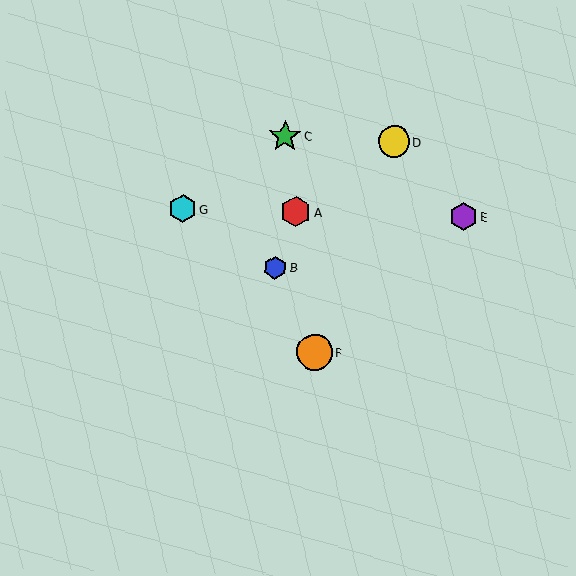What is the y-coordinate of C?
Object C is at y≈136.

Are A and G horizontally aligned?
Yes, both are at y≈212.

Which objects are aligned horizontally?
Objects A, E, G are aligned horizontally.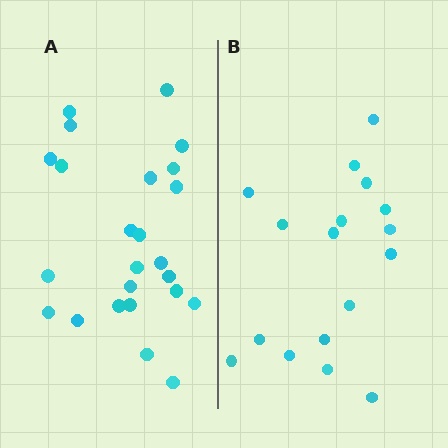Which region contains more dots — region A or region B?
Region A (the left region) has more dots.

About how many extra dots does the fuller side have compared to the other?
Region A has roughly 8 or so more dots than region B.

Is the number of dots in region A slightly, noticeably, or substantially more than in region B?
Region A has noticeably more, but not dramatically so. The ratio is roughly 1.4 to 1.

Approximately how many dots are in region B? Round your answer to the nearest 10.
About 20 dots. (The exact count is 17, which rounds to 20.)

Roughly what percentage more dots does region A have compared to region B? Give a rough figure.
About 40% more.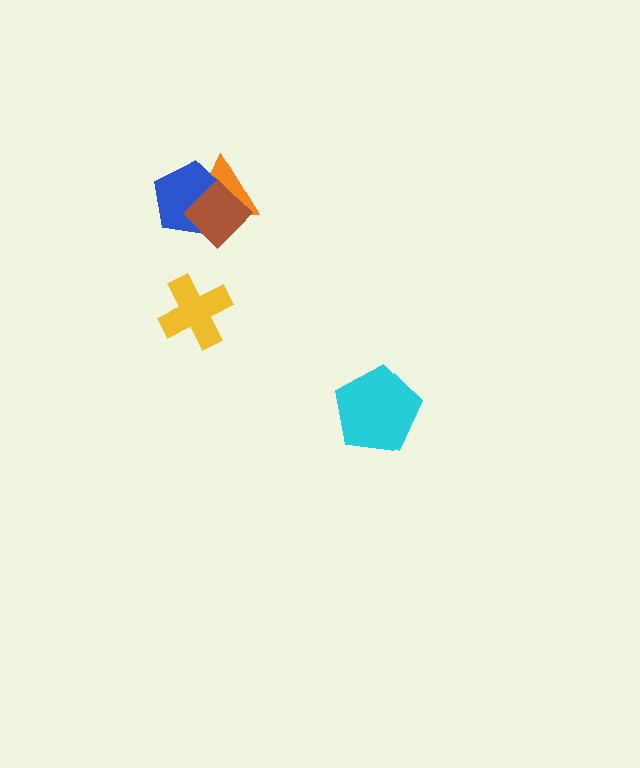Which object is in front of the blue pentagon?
The brown diamond is in front of the blue pentagon.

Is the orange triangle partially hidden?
Yes, it is partially covered by another shape.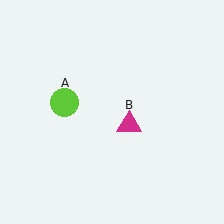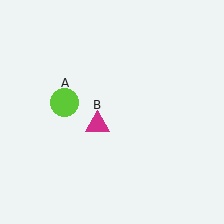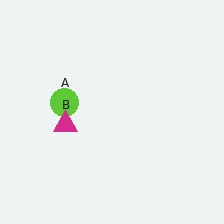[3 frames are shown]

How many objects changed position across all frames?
1 object changed position: magenta triangle (object B).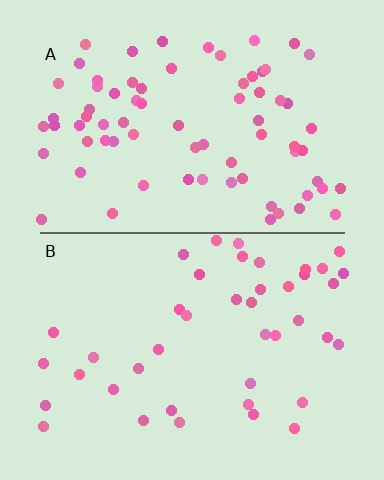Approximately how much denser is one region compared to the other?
Approximately 1.8× — region A over region B.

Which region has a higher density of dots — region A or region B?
A (the top).